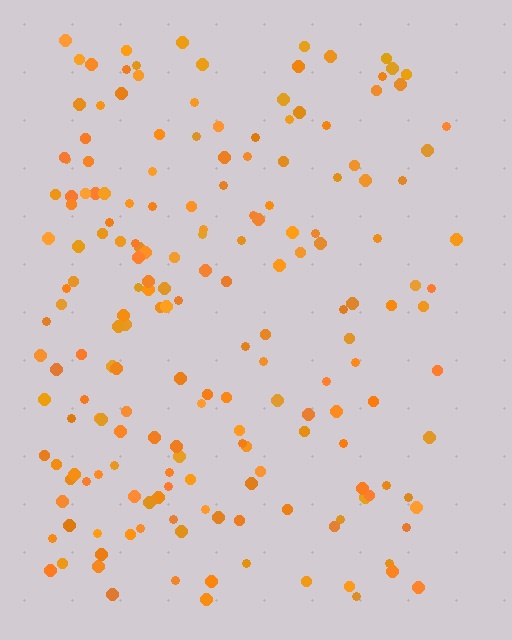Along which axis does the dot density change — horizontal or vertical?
Horizontal.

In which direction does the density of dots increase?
From right to left, with the left side densest.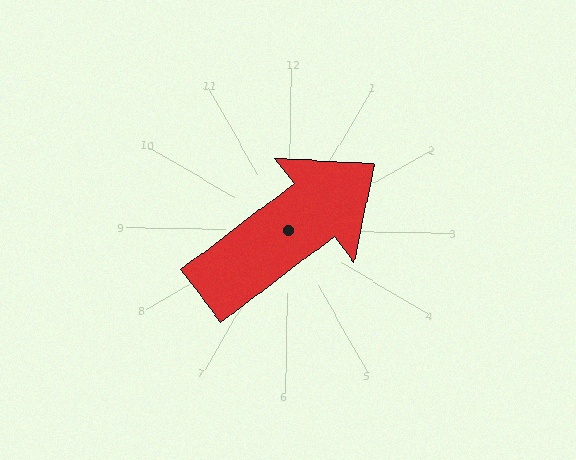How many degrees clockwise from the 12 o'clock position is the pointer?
Approximately 52 degrees.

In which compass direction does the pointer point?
Northeast.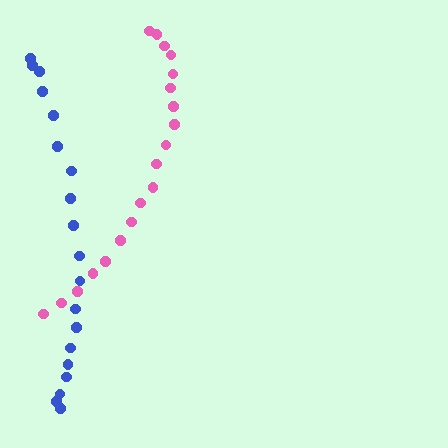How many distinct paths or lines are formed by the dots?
There are 2 distinct paths.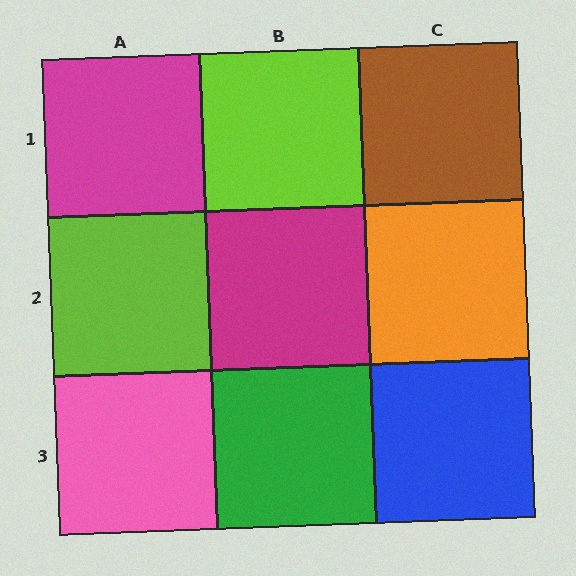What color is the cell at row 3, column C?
Blue.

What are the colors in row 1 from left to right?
Magenta, lime, brown.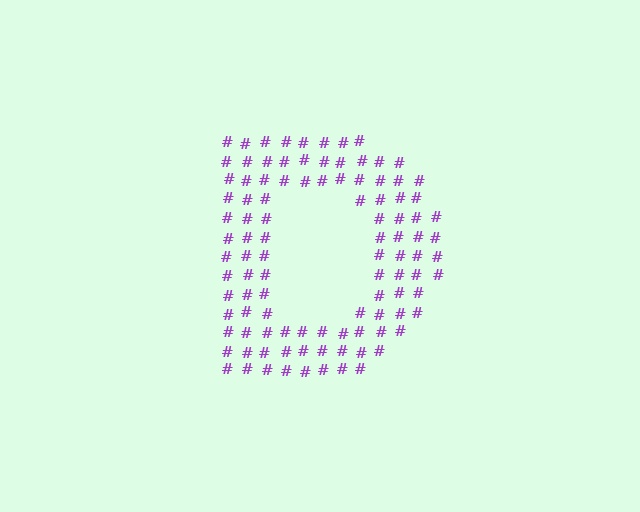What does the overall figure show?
The overall figure shows the letter D.